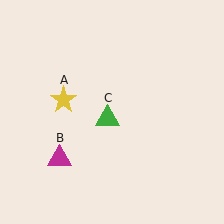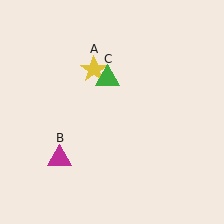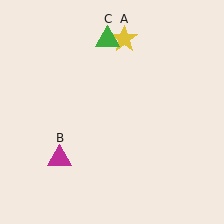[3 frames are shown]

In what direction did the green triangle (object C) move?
The green triangle (object C) moved up.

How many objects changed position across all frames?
2 objects changed position: yellow star (object A), green triangle (object C).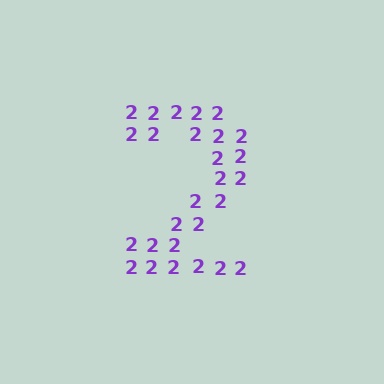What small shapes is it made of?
It is made of small digit 2's.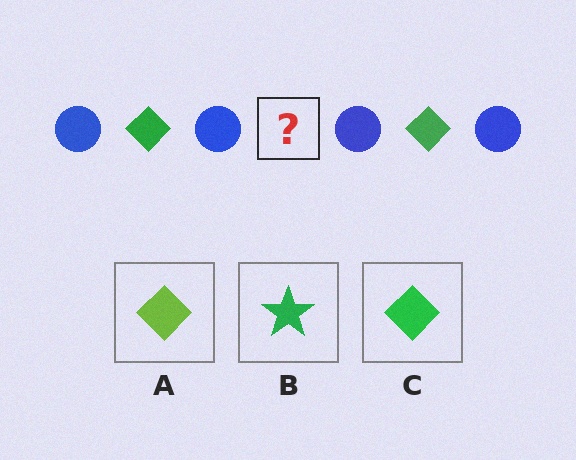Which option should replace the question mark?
Option C.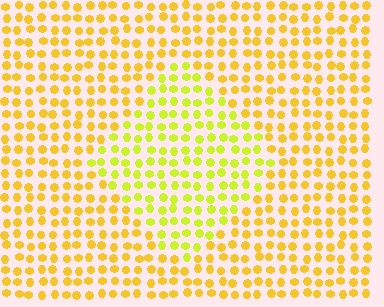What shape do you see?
I see a diamond.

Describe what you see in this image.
The image is filled with small yellow elements in a uniform arrangement. A diamond-shaped region is visible where the elements are tinted to a slightly different hue, forming a subtle color boundary.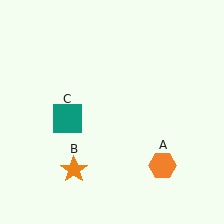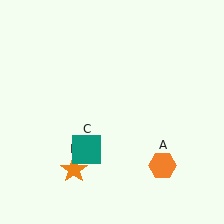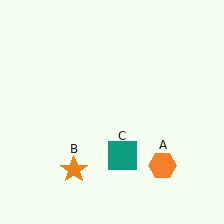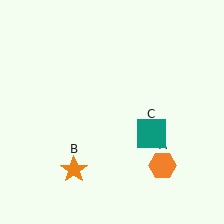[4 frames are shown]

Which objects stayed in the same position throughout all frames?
Orange hexagon (object A) and orange star (object B) remained stationary.